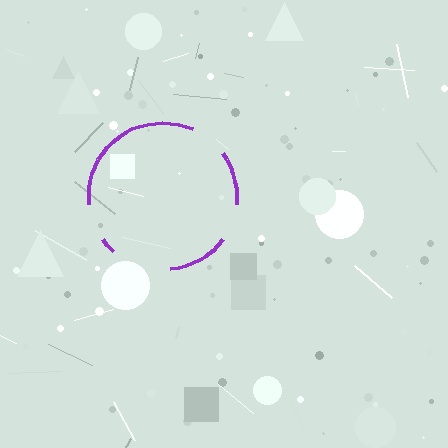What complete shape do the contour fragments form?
The contour fragments form a circle.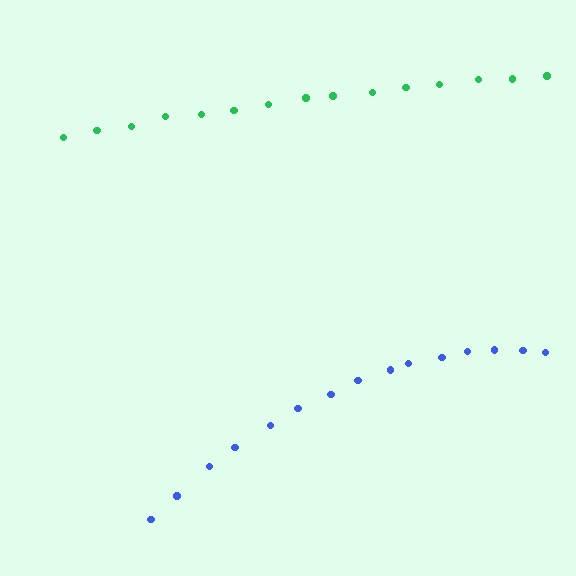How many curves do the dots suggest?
There are 2 distinct paths.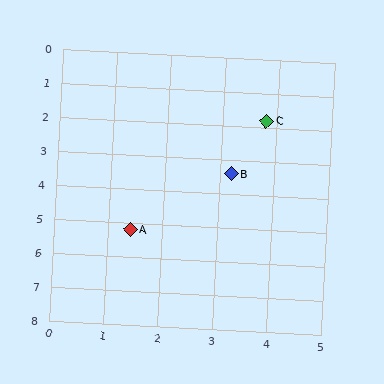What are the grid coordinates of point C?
Point C is at approximately (3.8, 1.8).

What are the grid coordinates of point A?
Point A is at approximately (1.4, 5.2).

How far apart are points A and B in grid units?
Points A and B are about 2.5 grid units apart.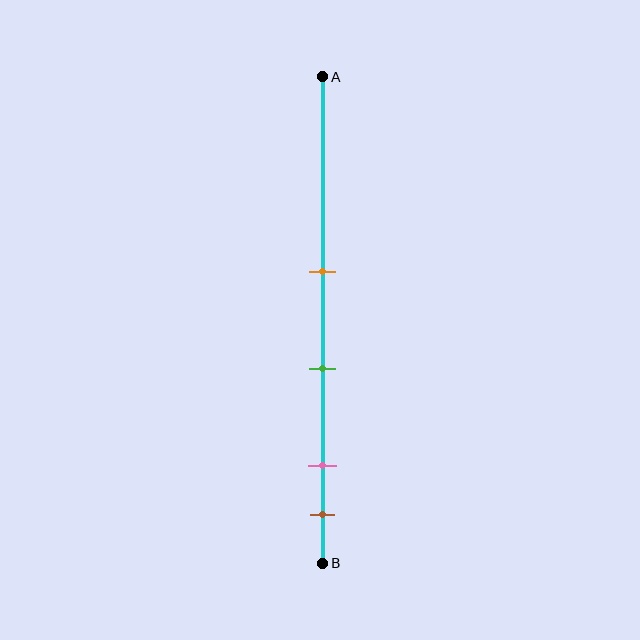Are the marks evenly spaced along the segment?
No, the marks are not evenly spaced.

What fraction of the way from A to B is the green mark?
The green mark is approximately 60% (0.6) of the way from A to B.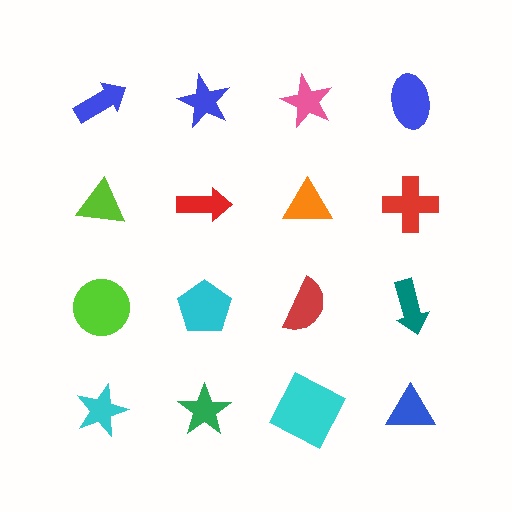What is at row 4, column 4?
A blue triangle.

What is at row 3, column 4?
A teal arrow.